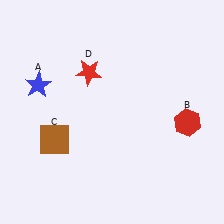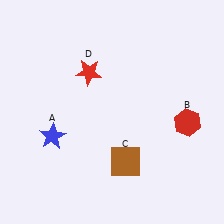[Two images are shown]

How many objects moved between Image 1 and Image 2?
2 objects moved between the two images.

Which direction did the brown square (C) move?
The brown square (C) moved right.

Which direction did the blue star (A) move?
The blue star (A) moved down.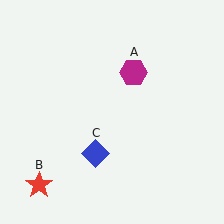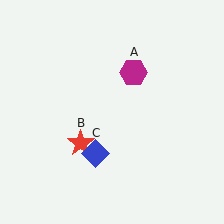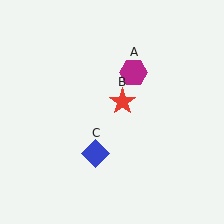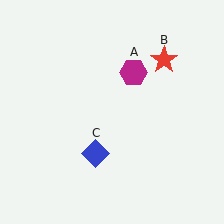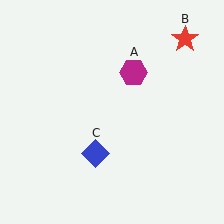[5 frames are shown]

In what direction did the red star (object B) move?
The red star (object B) moved up and to the right.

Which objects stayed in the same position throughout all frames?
Magenta hexagon (object A) and blue diamond (object C) remained stationary.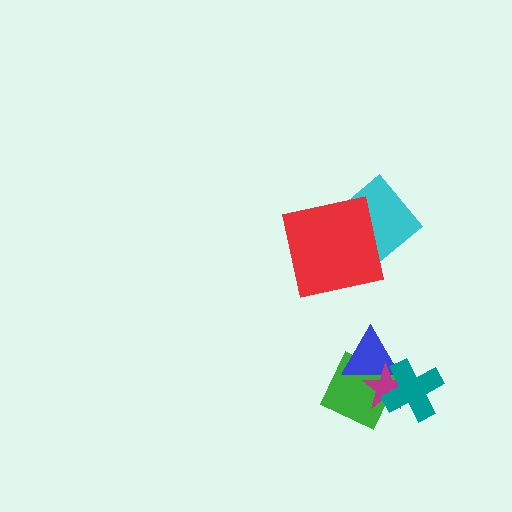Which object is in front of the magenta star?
The teal cross is in front of the magenta star.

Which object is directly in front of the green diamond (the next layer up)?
The blue triangle is directly in front of the green diamond.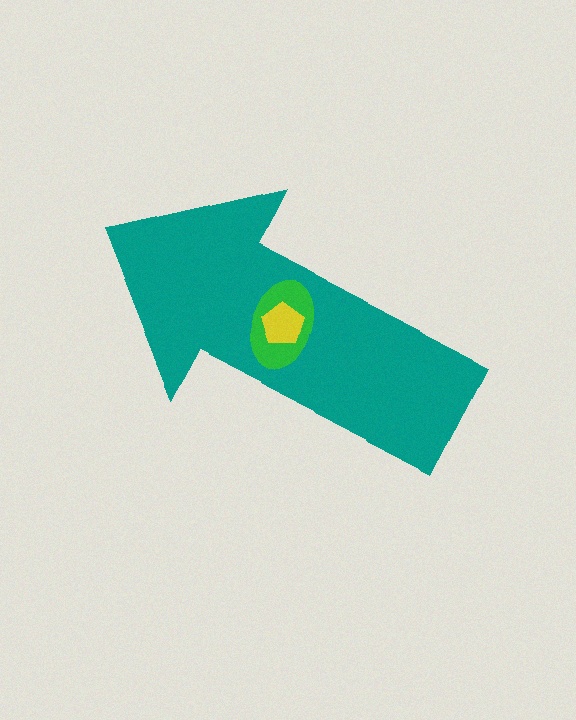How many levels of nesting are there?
3.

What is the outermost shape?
The teal arrow.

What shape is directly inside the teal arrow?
The green ellipse.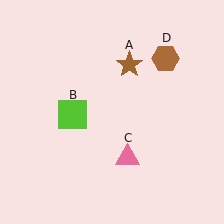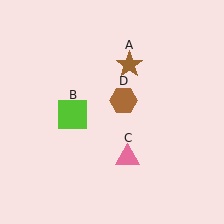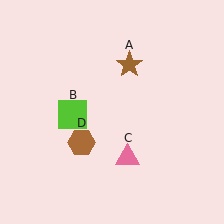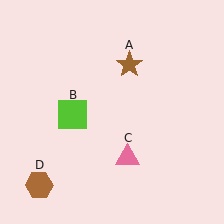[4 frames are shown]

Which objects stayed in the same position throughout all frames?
Brown star (object A) and lime square (object B) and pink triangle (object C) remained stationary.